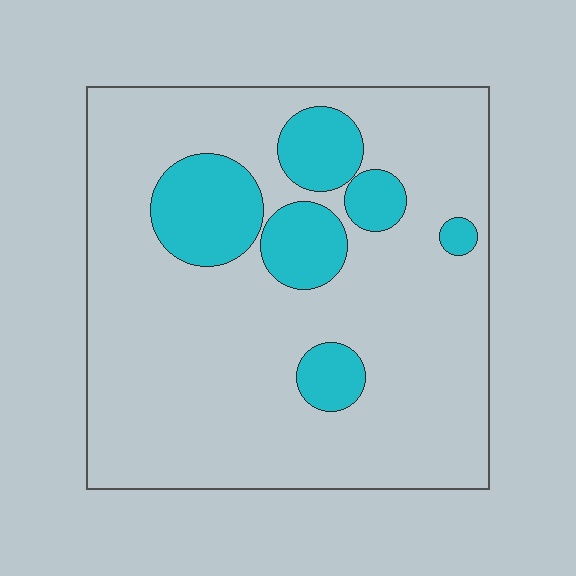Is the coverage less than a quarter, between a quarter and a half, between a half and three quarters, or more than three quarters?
Less than a quarter.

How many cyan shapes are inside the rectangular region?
6.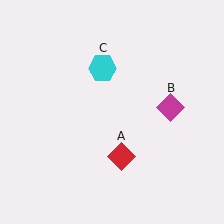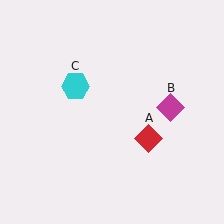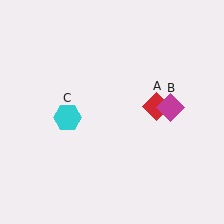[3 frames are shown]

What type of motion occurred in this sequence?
The red diamond (object A), cyan hexagon (object C) rotated counterclockwise around the center of the scene.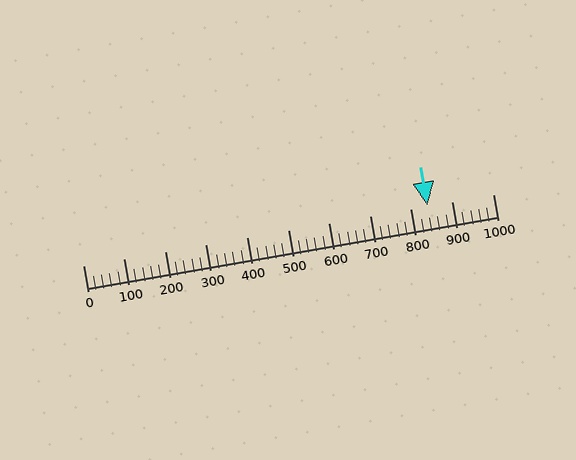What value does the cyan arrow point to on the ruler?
The cyan arrow points to approximately 840.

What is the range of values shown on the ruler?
The ruler shows values from 0 to 1000.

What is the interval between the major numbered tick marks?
The major tick marks are spaced 100 units apart.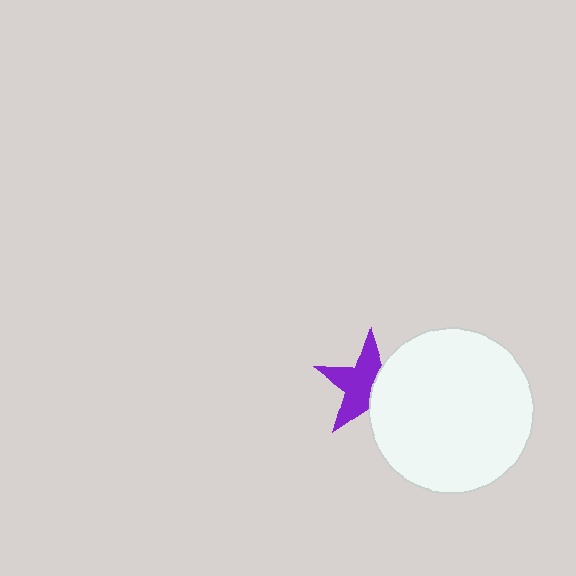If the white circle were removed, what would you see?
You would see the complete purple star.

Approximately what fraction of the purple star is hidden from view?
Roughly 38% of the purple star is hidden behind the white circle.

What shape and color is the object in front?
The object in front is a white circle.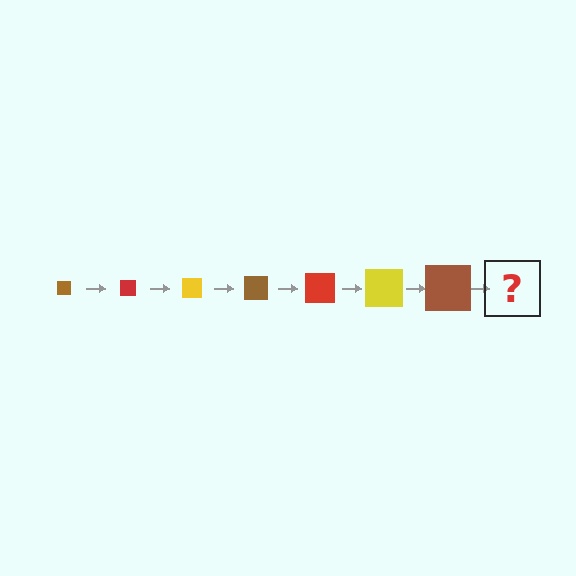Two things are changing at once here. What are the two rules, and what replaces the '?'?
The two rules are that the square grows larger each step and the color cycles through brown, red, and yellow. The '?' should be a red square, larger than the previous one.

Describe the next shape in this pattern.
It should be a red square, larger than the previous one.